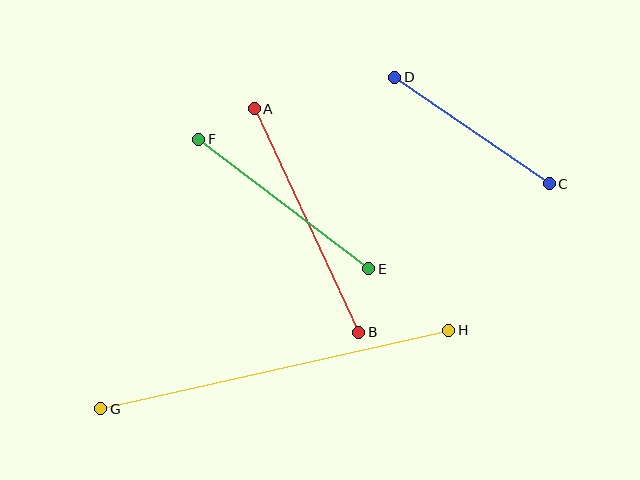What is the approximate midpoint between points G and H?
The midpoint is at approximately (275, 370) pixels.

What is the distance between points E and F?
The distance is approximately 214 pixels.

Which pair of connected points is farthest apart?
Points G and H are farthest apart.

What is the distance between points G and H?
The distance is approximately 357 pixels.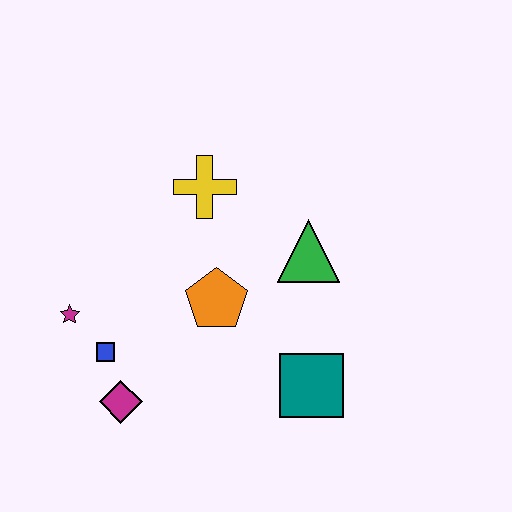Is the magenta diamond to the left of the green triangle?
Yes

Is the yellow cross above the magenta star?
Yes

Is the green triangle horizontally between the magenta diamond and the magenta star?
No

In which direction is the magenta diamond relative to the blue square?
The magenta diamond is below the blue square.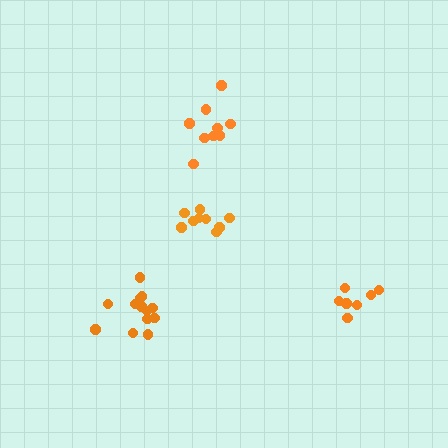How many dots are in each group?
Group 1: 9 dots, Group 2: 13 dots, Group 3: 7 dots, Group 4: 9 dots (38 total).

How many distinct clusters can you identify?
There are 4 distinct clusters.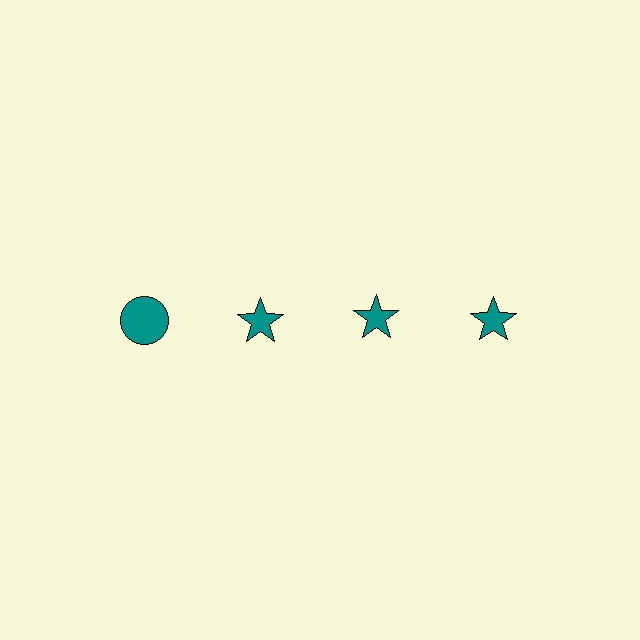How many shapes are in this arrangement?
There are 4 shapes arranged in a grid pattern.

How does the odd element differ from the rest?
It has a different shape: circle instead of star.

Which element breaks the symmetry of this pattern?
The teal circle in the top row, leftmost column breaks the symmetry. All other shapes are teal stars.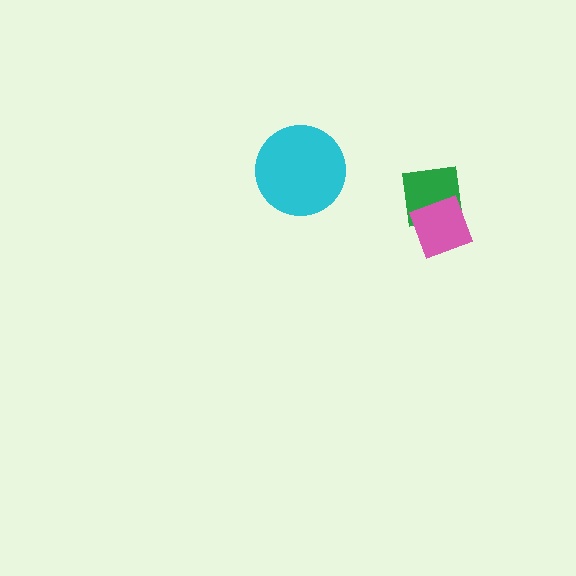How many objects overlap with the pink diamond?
1 object overlaps with the pink diamond.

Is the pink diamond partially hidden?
No, no other shape covers it.